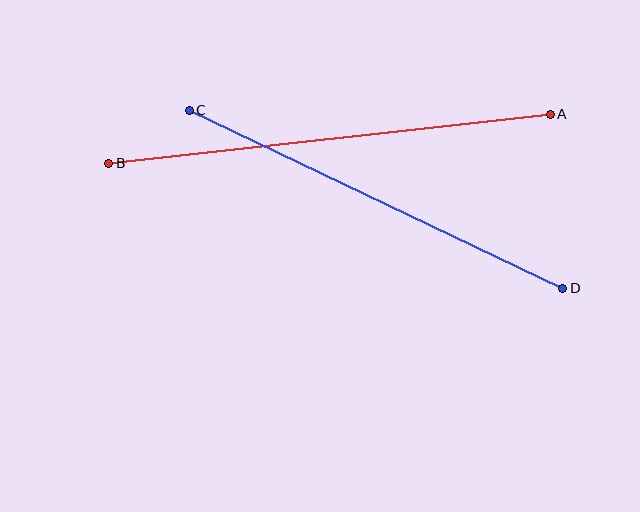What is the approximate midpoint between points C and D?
The midpoint is at approximately (376, 199) pixels.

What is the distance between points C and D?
The distance is approximately 414 pixels.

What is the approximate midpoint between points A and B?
The midpoint is at approximately (329, 139) pixels.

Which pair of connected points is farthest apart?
Points A and B are farthest apart.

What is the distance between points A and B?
The distance is approximately 444 pixels.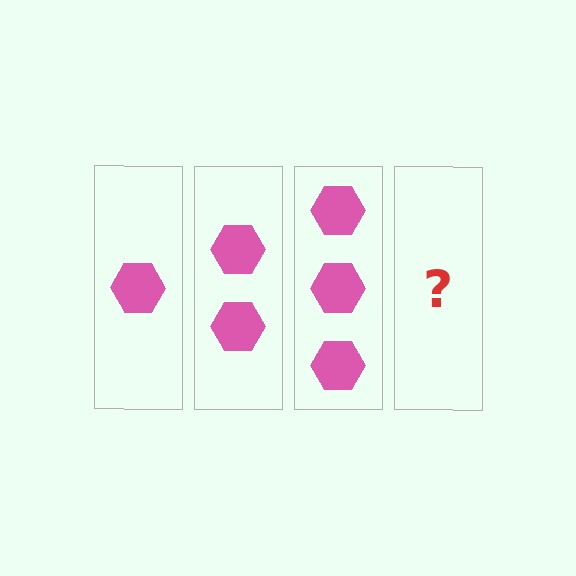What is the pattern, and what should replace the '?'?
The pattern is that each step adds one more hexagon. The '?' should be 4 hexagons.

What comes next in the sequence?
The next element should be 4 hexagons.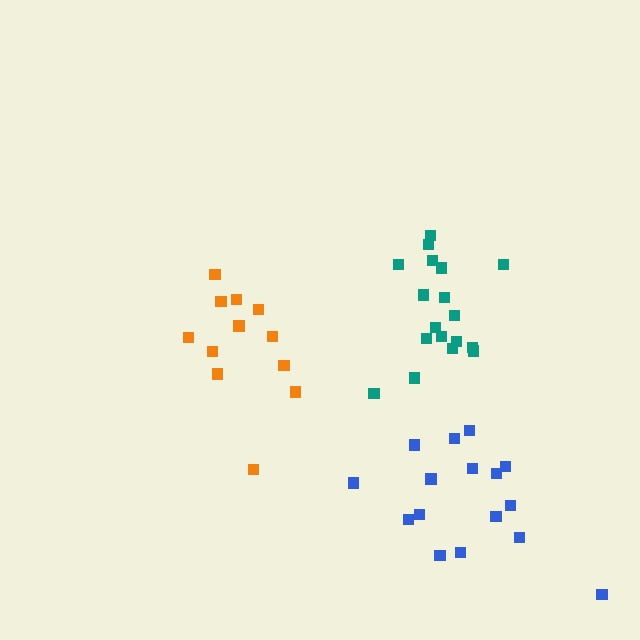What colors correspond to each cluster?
The clusters are colored: teal, orange, blue.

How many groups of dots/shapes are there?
There are 3 groups.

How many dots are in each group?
Group 1: 18 dots, Group 2: 12 dots, Group 3: 16 dots (46 total).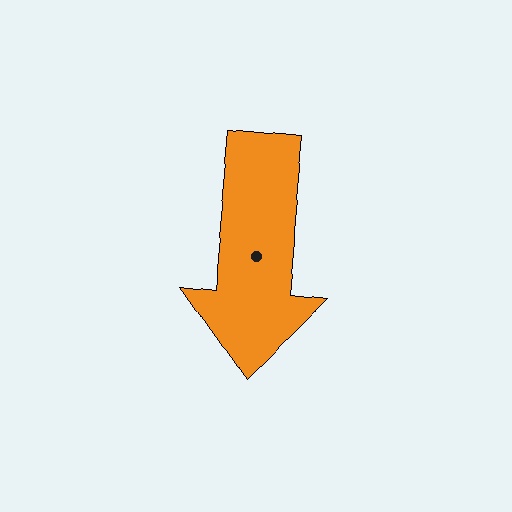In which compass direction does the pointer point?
South.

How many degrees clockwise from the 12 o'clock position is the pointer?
Approximately 185 degrees.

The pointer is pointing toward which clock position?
Roughly 6 o'clock.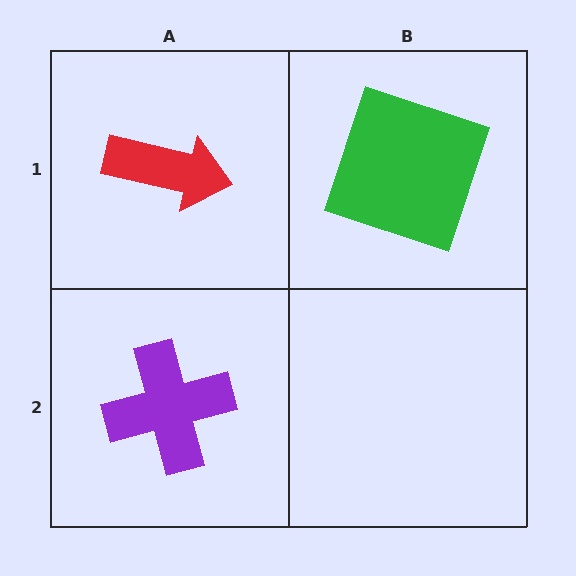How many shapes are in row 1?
2 shapes.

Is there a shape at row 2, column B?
No, that cell is empty.